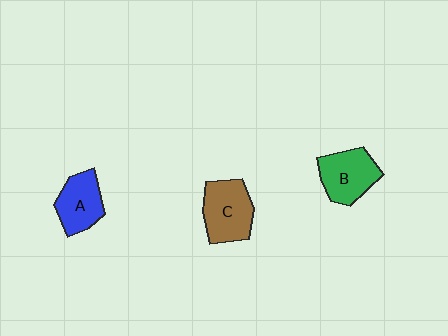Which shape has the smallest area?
Shape A (blue).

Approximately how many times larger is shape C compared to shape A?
Approximately 1.2 times.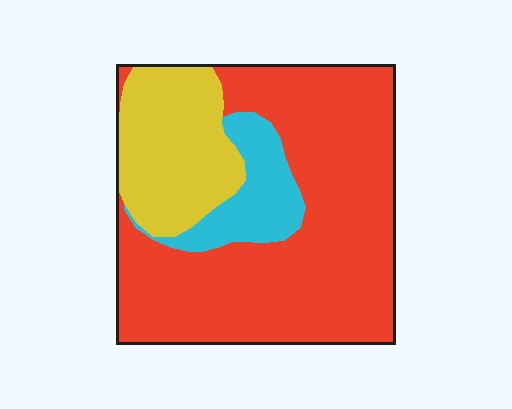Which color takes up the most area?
Red, at roughly 65%.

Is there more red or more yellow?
Red.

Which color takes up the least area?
Cyan, at roughly 10%.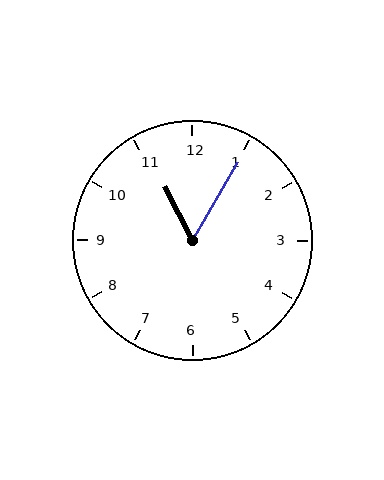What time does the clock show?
11:05.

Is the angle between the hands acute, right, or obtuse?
It is acute.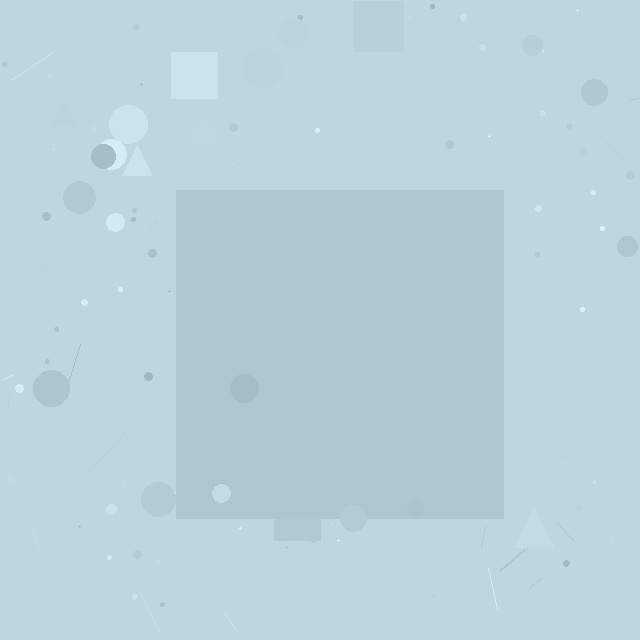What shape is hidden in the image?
A square is hidden in the image.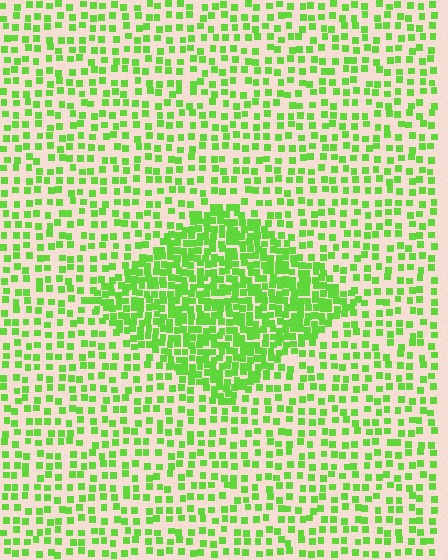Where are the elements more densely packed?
The elements are more densely packed inside the diamond boundary.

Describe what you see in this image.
The image contains small lime elements arranged at two different densities. A diamond-shaped region is visible where the elements are more densely packed than the surrounding area.